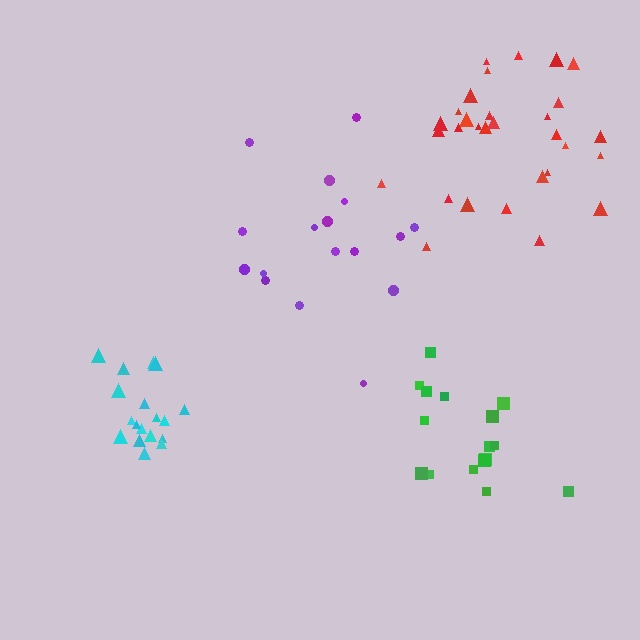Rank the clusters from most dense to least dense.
cyan, red, green, purple.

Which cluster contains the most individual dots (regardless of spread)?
Red (30).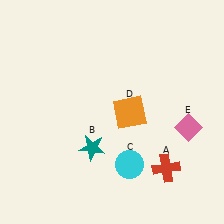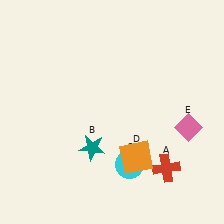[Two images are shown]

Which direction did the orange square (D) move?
The orange square (D) moved down.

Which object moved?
The orange square (D) moved down.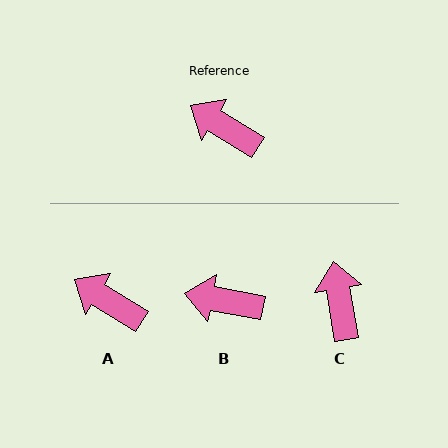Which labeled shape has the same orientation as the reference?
A.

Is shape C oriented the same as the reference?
No, it is off by about 48 degrees.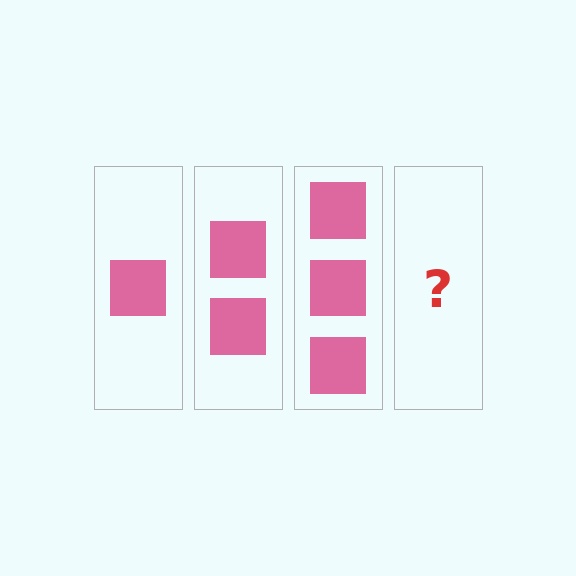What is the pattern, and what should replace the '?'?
The pattern is that each step adds one more square. The '?' should be 4 squares.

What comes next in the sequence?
The next element should be 4 squares.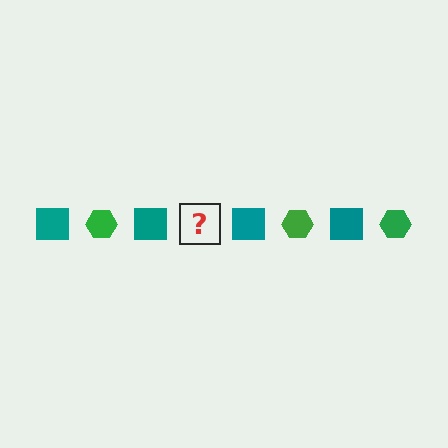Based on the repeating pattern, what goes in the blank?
The blank should be a green hexagon.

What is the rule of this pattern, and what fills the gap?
The rule is that the pattern alternates between teal square and green hexagon. The gap should be filled with a green hexagon.